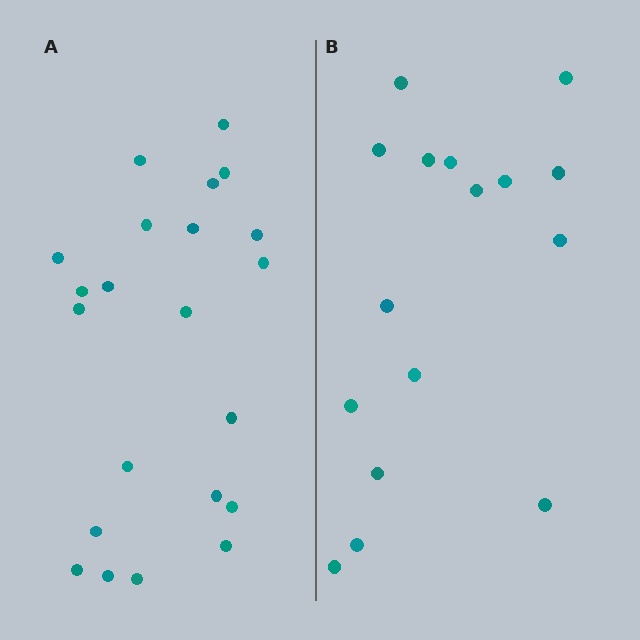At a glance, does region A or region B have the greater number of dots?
Region A (the left region) has more dots.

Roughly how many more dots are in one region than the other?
Region A has about 6 more dots than region B.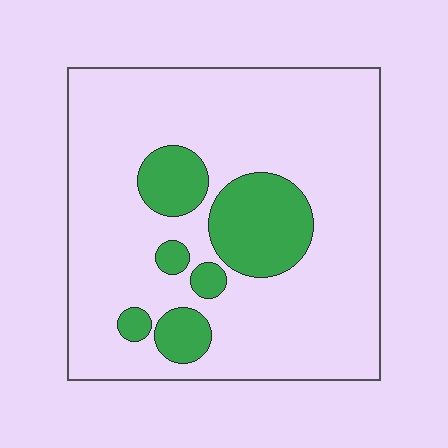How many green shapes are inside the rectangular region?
6.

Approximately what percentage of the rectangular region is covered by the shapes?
Approximately 20%.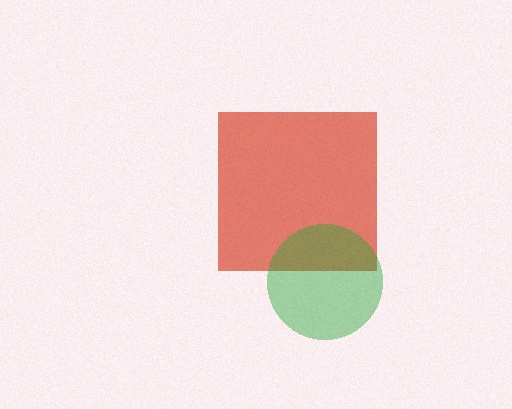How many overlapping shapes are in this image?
There are 2 overlapping shapes in the image.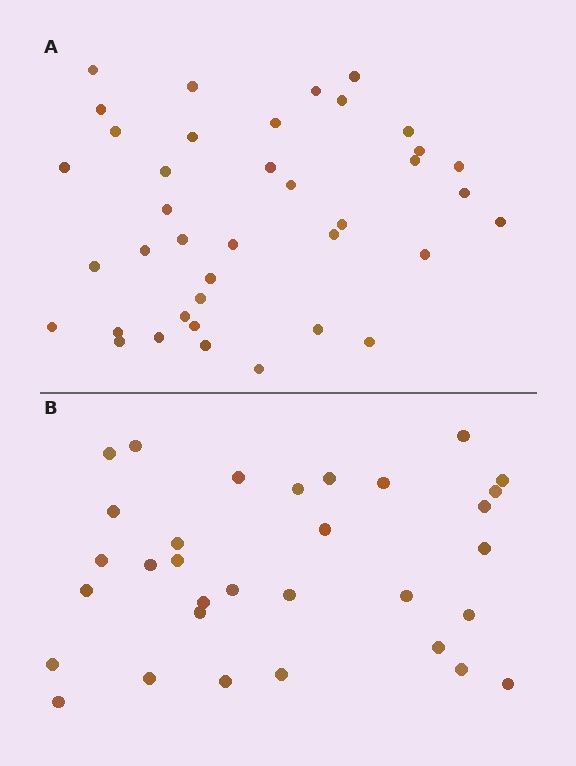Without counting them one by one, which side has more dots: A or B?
Region A (the top region) has more dots.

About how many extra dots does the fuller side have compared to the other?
Region A has roughly 8 or so more dots than region B.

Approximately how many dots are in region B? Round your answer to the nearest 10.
About 30 dots. (The exact count is 32, which rounds to 30.)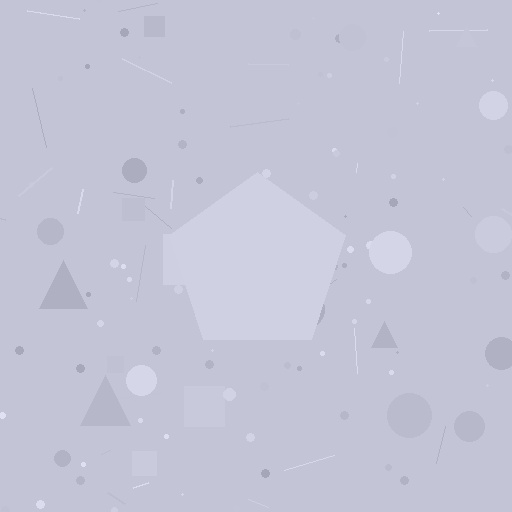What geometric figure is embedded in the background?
A pentagon is embedded in the background.